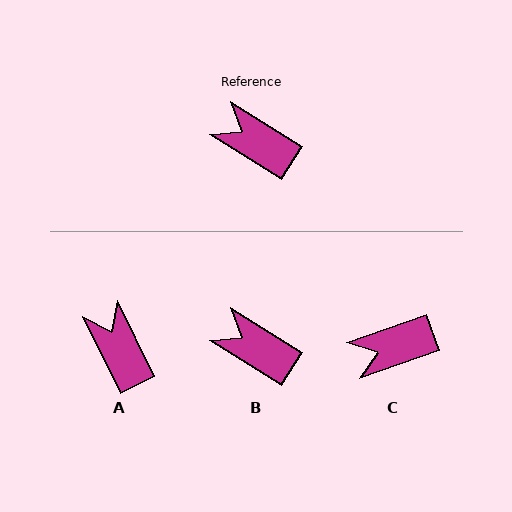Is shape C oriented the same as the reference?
No, it is off by about 52 degrees.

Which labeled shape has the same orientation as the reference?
B.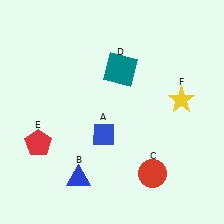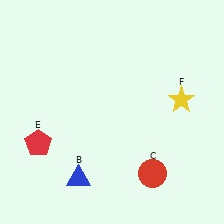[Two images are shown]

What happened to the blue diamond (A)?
The blue diamond (A) was removed in Image 2. It was in the bottom-left area of Image 1.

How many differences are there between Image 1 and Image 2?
There are 2 differences between the two images.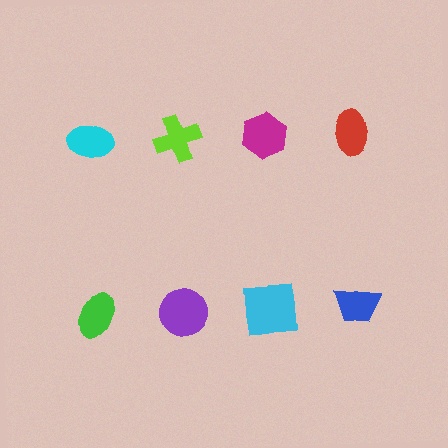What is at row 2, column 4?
A blue trapezoid.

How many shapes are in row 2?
4 shapes.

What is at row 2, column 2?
A purple circle.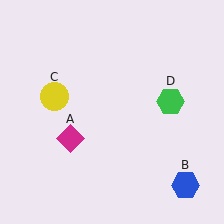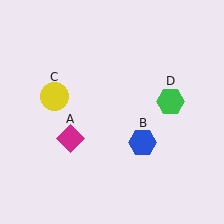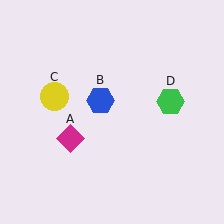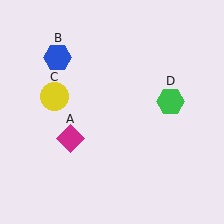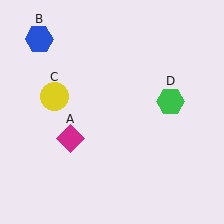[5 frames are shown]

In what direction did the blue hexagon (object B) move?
The blue hexagon (object B) moved up and to the left.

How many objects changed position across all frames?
1 object changed position: blue hexagon (object B).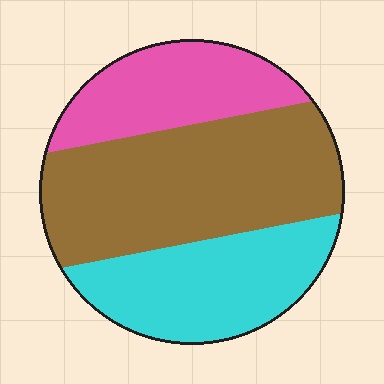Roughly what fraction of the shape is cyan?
Cyan covers roughly 30% of the shape.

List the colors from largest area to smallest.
From largest to smallest: brown, cyan, pink.